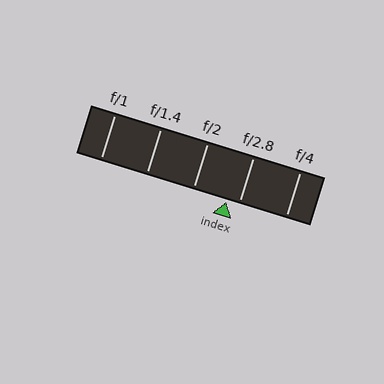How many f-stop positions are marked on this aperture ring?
There are 5 f-stop positions marked.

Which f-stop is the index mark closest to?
The index mark is closest to f/2.8.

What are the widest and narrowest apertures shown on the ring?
The widest aperture shown is f/1 and the narrowest is f/4.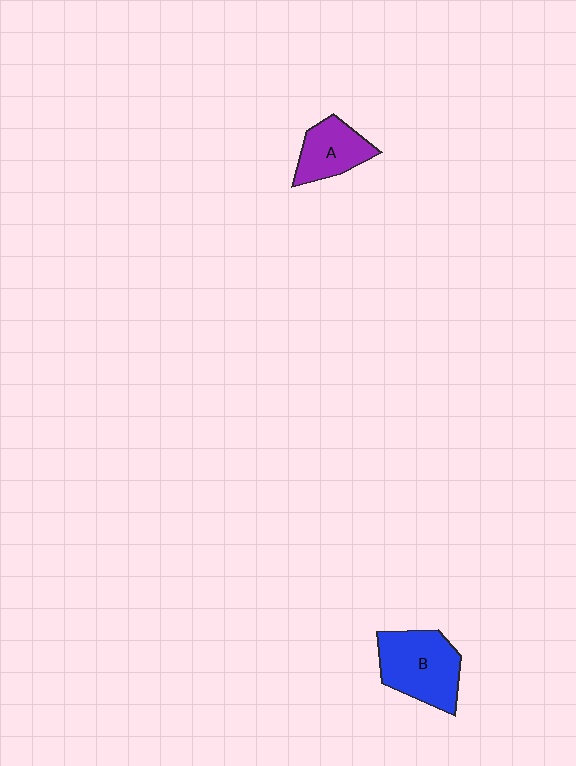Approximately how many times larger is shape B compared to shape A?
Approximately 1.5 times.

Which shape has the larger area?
Shape B (blue).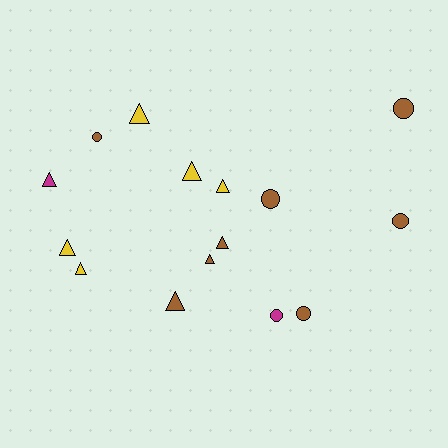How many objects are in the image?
There are 15 objects.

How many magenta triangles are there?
There is 1 magenta triangle.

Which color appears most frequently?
Brown, with 8 objects.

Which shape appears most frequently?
Triangle, with 9 objects.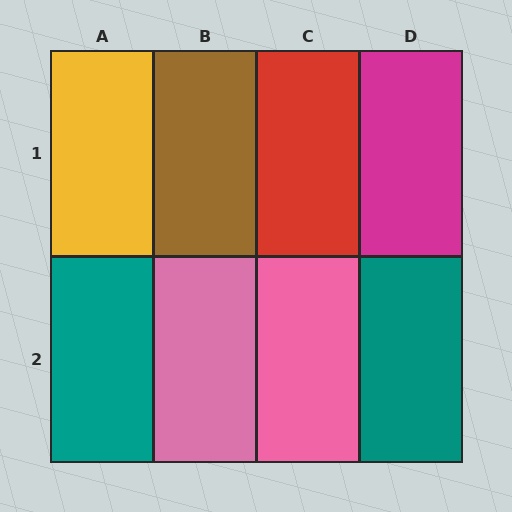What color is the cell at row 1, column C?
Red.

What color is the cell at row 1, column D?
Magenta.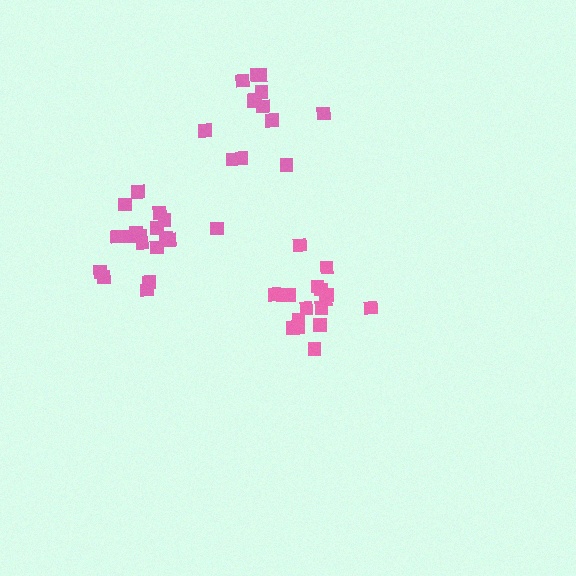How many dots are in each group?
Group 1: 18 dots, Group 2: 17 dots, Group 3: 13 dots (48 total).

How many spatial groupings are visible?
There are 3 spatial groupings.